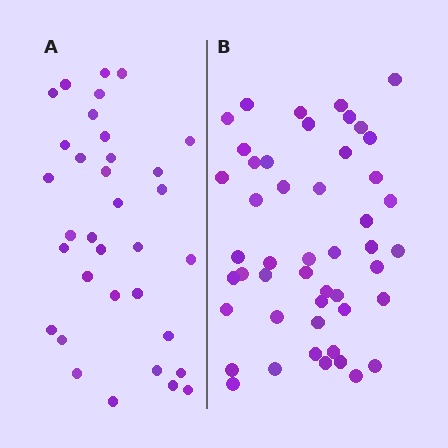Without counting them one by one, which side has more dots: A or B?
Region B (the right region) has more dots.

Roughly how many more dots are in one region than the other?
Region B has approximately 15 more dots than region A.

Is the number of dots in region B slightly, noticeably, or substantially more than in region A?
Region B has noticeably more, but not dramatically so. The ratio is roughly 1.4 to 1.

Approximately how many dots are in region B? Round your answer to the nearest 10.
About 50 dots. (The exact count is 48, which rounds to 50.)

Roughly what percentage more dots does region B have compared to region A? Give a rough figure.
About 40% more.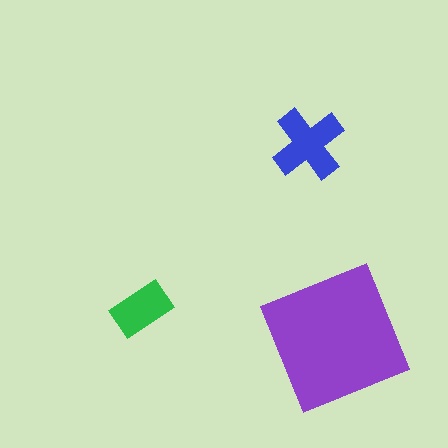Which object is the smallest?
The green rectangle.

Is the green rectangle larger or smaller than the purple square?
Smaller.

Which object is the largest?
The purple square.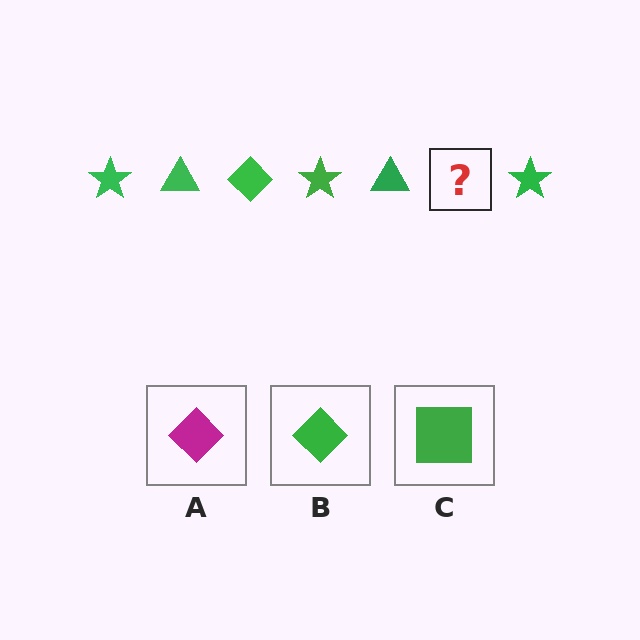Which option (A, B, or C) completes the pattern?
B.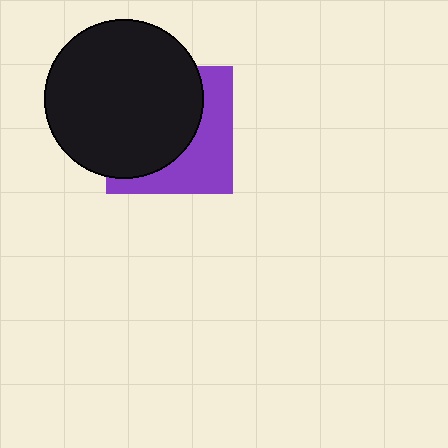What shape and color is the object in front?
The object in front is a black circle.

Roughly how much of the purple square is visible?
A small part of it is visible (roughly 41%).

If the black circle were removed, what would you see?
You would see the complete purple square.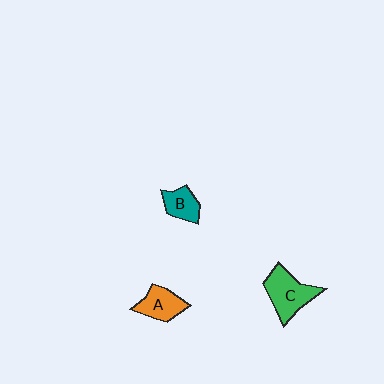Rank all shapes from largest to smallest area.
From largest to smallest: C (green), A (orange), B (teal).